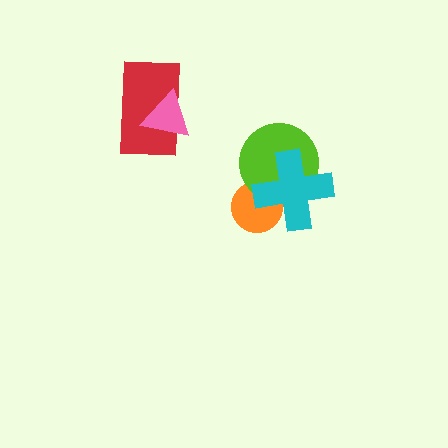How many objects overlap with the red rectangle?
1 object overlaps with the red rectangle.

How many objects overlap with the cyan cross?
2 objects overlap with the cyan cross.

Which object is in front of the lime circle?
The cyan cross is in front of the lime circle.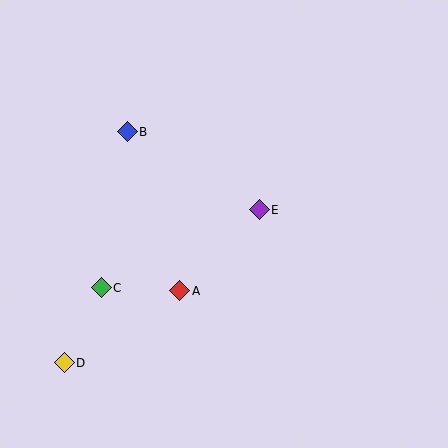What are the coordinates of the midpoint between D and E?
The midpoint between D and E is at (162, 286).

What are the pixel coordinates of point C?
Point C is at (101, 288).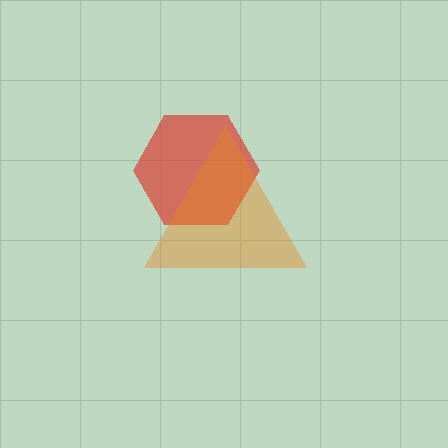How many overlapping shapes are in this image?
There are 2 overlapping shapes in the image.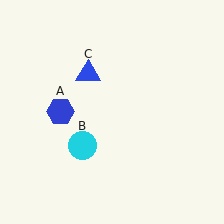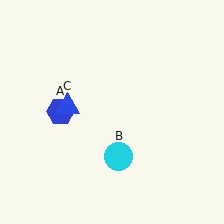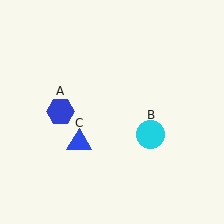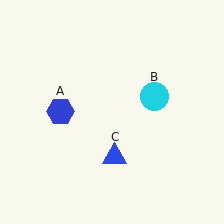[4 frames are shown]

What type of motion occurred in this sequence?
The cyan circle (object B), blue triangle (object C) rotated counterclockwise around the center of the scene.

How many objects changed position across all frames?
2 objects changed position: cyan circle (object B), blue triangle (object C).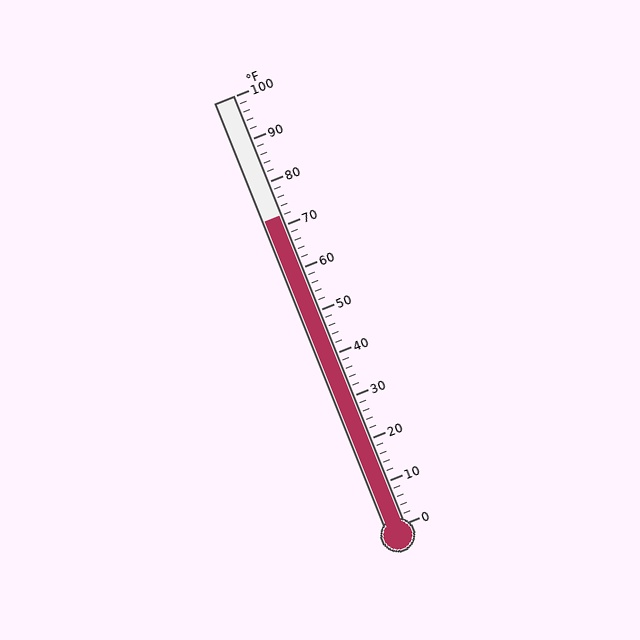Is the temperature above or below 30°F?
The temperature is above 30°F.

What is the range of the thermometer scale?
The thermometer scale ranges from 0°F to 100°F.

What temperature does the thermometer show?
The thermometer shows approximately 72°F.